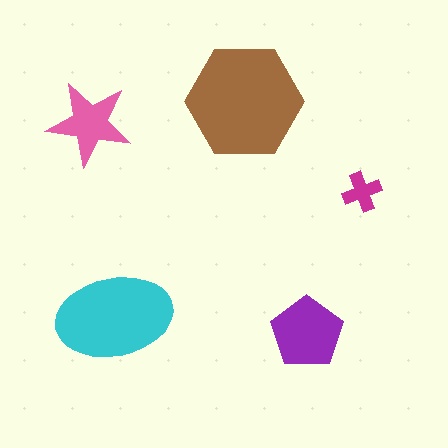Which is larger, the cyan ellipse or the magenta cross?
The cyan ellipse.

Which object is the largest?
The brown hexagon.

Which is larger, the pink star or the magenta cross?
The pink star.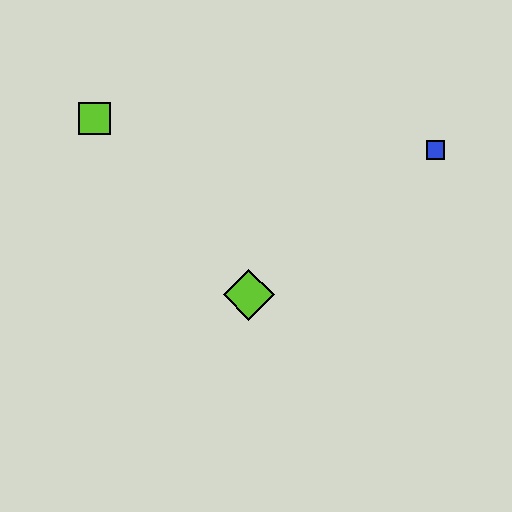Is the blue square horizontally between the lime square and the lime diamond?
No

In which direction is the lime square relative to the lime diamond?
The lime square is above the lime diamond.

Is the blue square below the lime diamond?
No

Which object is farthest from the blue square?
The lime square is farthest from the blue square.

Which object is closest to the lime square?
The lime diamond is closest to the lime square.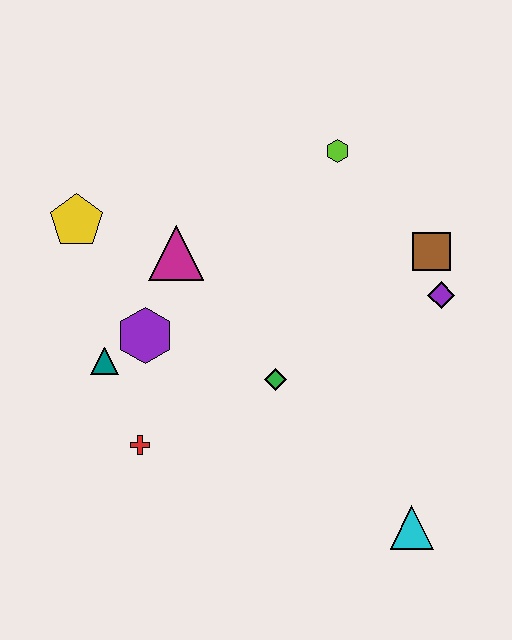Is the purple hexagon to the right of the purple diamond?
No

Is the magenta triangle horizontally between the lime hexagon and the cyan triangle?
No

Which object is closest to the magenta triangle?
The purple hexagon is closest to the magenta triangle.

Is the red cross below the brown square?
Yes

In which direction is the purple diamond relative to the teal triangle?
The purple diamond is to the right of the teal triangle.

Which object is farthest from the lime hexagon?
The cyan triangle is farthest from the lime hexagon.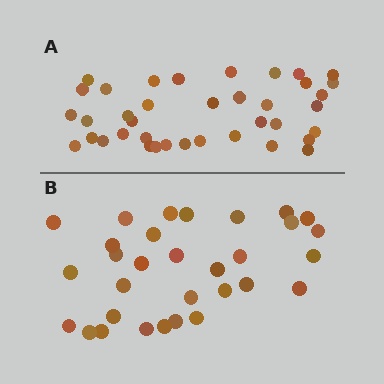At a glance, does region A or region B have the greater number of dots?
Region A (the top region) has more dots.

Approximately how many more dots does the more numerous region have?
Region A has roughly 8 or so more dots than region B.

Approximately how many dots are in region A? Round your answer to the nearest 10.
About 40 dots. (The exact count is 38, which rounds to 40.)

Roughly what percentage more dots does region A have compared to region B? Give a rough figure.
About 25% more.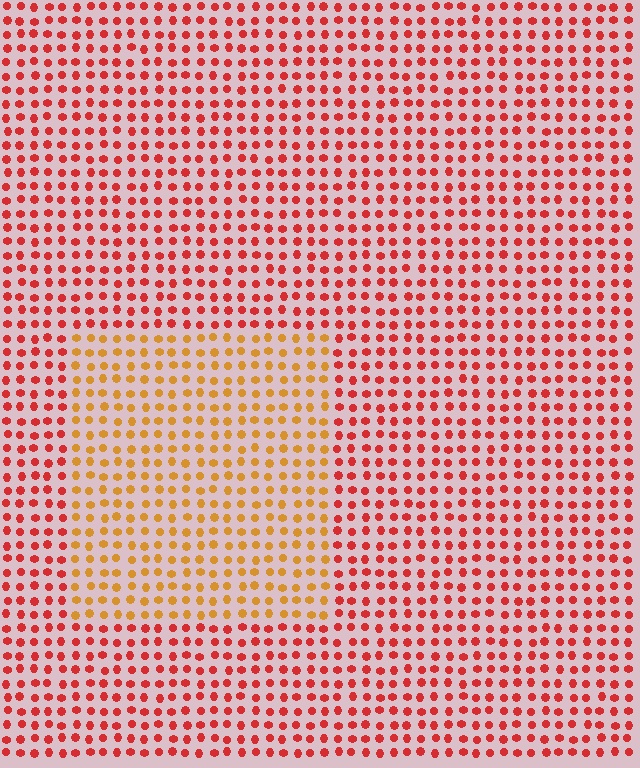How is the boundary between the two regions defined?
The boundary is defined purely by a slight shift in hue (about 38 degrees). Spacing, size, and orientation are identical on both sides.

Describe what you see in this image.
The image is filled with small red elements in a uniform arrangement. A rectangle-shaped region is visible where the elements are tinted to a slightly different hue, forming a subtle color boundary.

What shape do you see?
I see a rectangle.